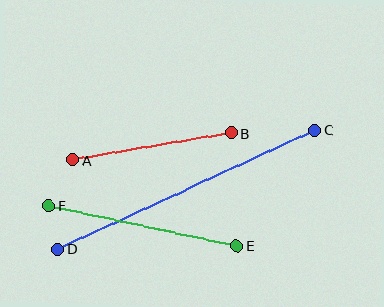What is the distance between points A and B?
The distance is approximately 161 pixels.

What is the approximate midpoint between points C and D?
The midpoint is at approximately (186, 189) pixels.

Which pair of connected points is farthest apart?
Points C and D are farthest apart.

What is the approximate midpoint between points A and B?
The midpoint is at approximately (152, 146) pixels.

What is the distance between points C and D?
The distance is approximately 283 pixels.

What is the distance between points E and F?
The distance is approximately 192 pixels.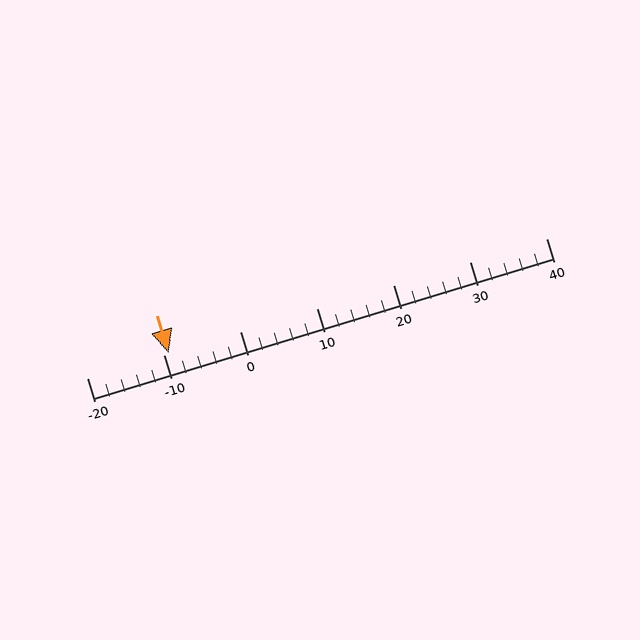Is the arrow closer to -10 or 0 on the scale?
The arrow is closer to -10.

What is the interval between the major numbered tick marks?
The major tick marks are spaced 10 units apart.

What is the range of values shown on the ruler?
The ruler shows values from -20 to 40.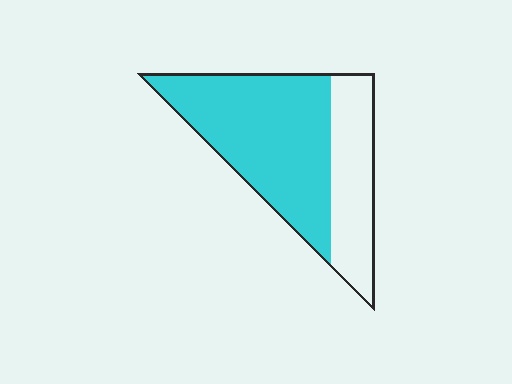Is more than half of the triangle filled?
Yes.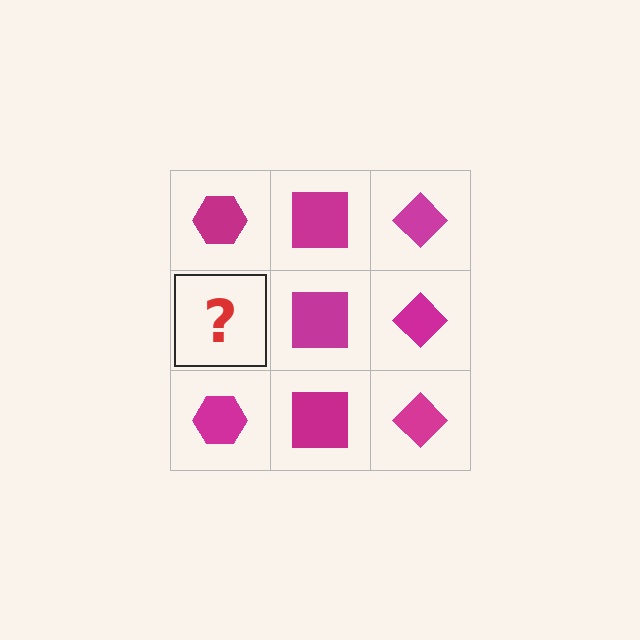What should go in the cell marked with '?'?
The missing cell should contain a magenta hexagon.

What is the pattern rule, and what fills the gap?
The rule is that each column has a consistent shape. The gap should be filled with a magenta hexagon.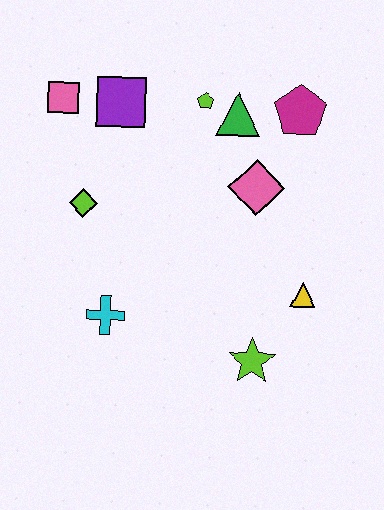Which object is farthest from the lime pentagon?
The lime star is farthest from the lime pentagon.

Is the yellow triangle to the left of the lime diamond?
No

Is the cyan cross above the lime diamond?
No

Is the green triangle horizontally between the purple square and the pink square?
No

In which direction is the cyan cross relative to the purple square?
The cyan cross is below the purple square.